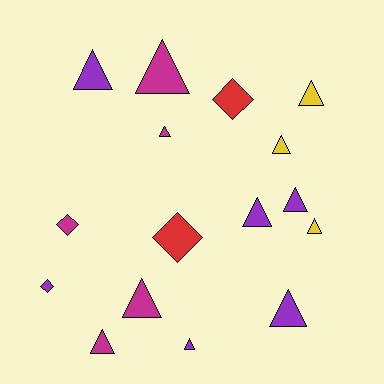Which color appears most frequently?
Purple, with 6 objects.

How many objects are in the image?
There are 16 objects.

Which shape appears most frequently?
Triangle, with 12 objects.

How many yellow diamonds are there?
There are no yellow diamonds.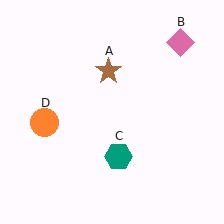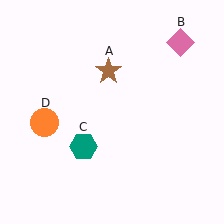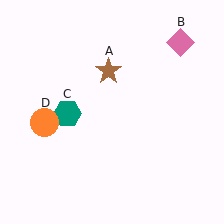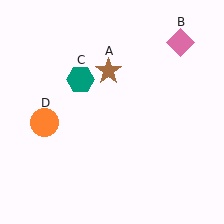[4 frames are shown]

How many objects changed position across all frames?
1 object changed position: teal hexagon (object C).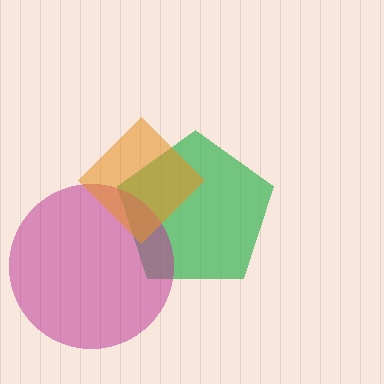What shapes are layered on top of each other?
The layered shapes are: a green pentagon, a magenta circle, an orange diamond.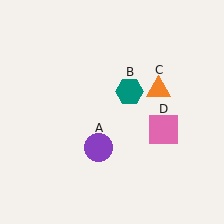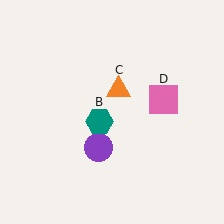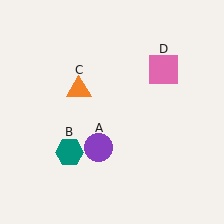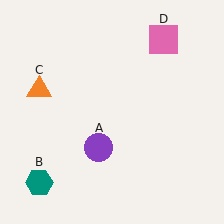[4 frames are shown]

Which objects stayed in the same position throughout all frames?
Purple circle (object A) remained stationary.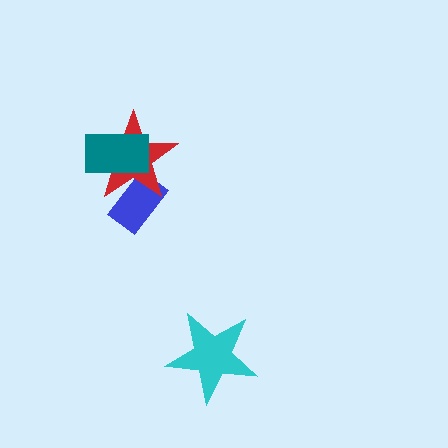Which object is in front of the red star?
The teal rectangle is in front of the red star.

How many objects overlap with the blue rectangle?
2 objects overlap with the blue rectangle.